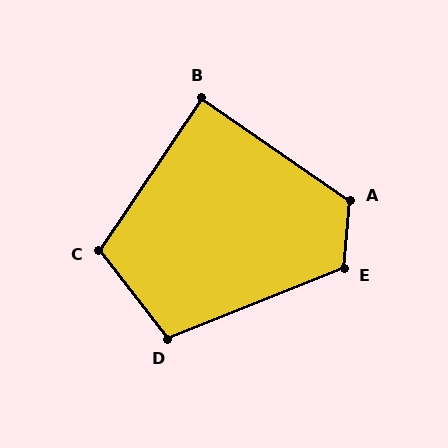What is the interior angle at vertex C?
Approximately 108 degrees (obtuse).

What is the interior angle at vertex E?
Approximately 117 degrees (obtuse).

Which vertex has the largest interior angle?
A, at approximately 120 degrees.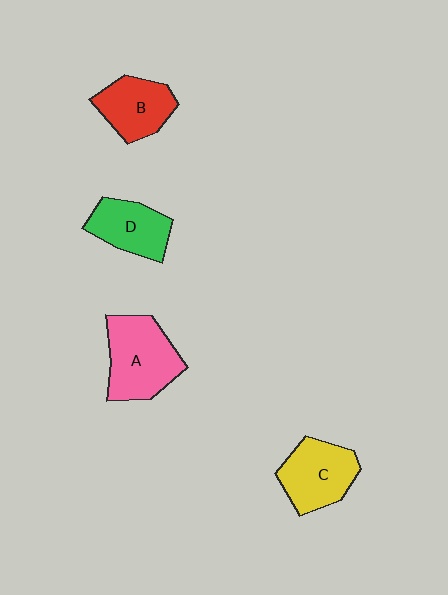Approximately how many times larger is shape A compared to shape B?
Approximately 1.4 times.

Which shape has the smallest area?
Shape D (green).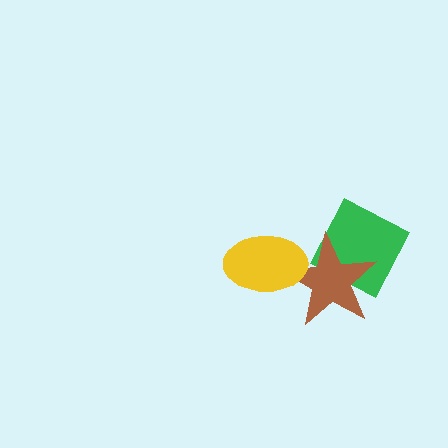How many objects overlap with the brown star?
2 objects overlap with the brown star.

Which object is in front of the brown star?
The yellow ellipse is in front of the brown star.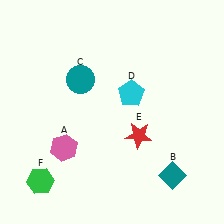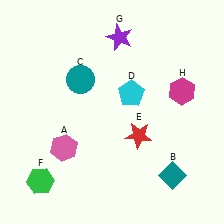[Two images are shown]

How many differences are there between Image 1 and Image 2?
There are 2 differences between the two images.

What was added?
A purple star (G), a magenta hexagon (H) were added in Image 2.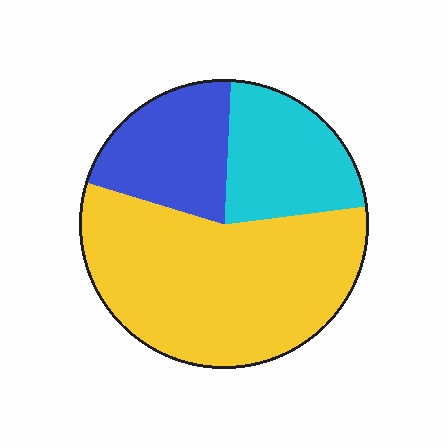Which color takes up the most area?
Yellow, at roughly 55%.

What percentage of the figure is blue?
Blue takes up about one fifth (1/5) of the figure.